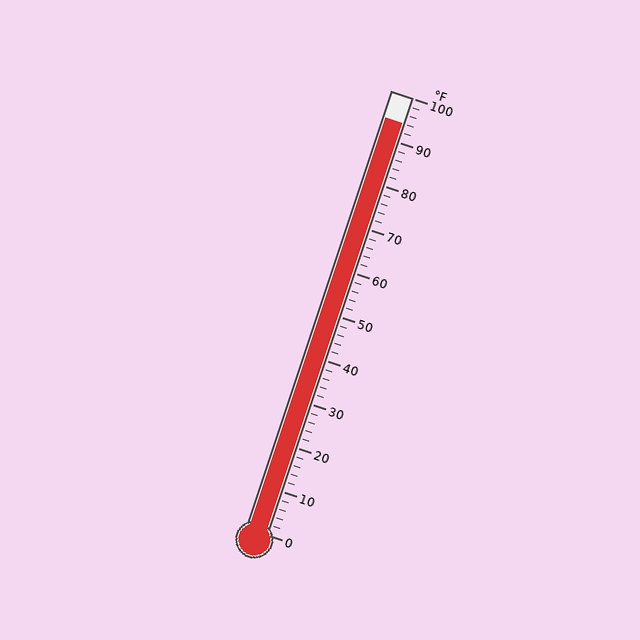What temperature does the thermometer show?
The thermometer shows approximately 94°F.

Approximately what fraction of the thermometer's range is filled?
The thermometer is filled to approximately 95% of its range.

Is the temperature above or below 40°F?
The temperature is above 40°F.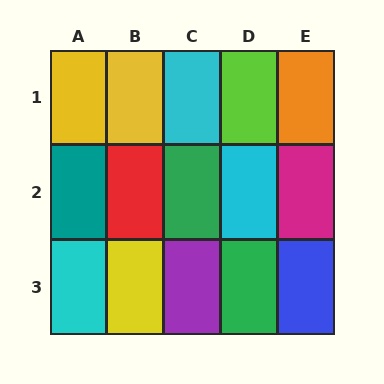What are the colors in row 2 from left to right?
Teal, red, green, cyan, magenta.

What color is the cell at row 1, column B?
Yellow.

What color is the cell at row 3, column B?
Yellow.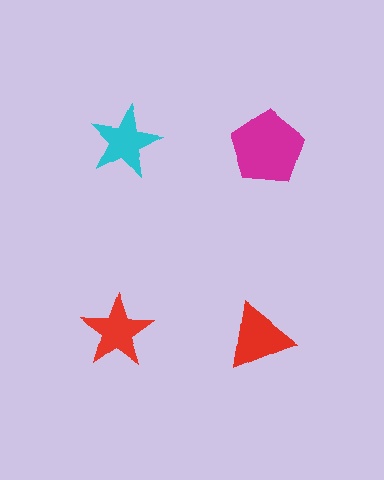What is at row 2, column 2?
A red triangle.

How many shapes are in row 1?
2 shapes.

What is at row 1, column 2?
A magenta pentagon.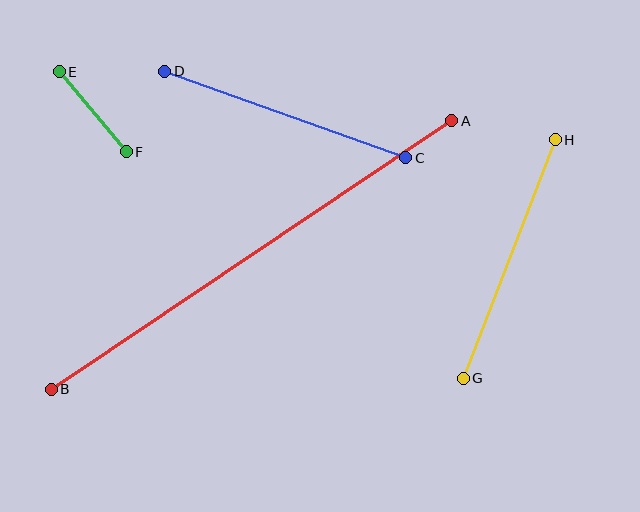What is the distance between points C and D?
The distance is approximately 256 pixels.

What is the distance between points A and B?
The distance is approximately 482 pixels.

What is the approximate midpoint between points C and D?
The midpoint is at approximately (285, 114) pixels.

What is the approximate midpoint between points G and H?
The midpoint is at approximately (509, 259) pixels.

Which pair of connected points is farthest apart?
Points A and B are farthest apart.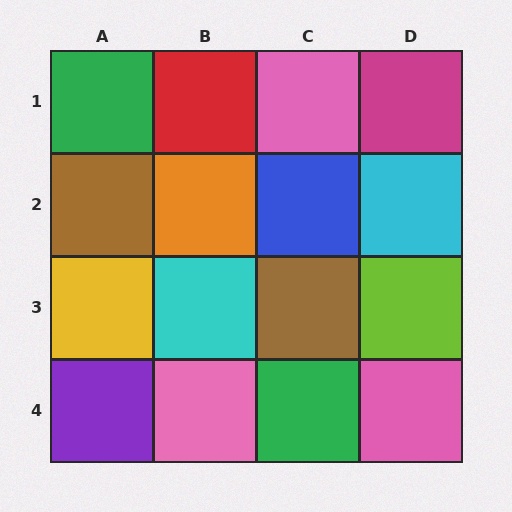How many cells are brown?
2 cells are brown.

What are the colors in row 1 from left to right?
Green, red, pink, magenta.